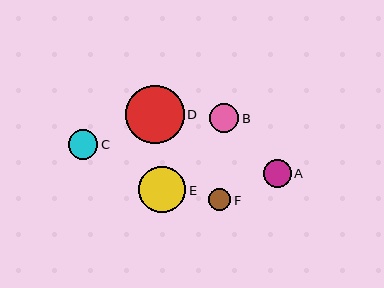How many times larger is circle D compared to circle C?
Circle D is approximately 2.0 times the size of circle C.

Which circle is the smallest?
Circle F is the smallest with a size of approximately 22 pixels.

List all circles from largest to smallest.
From largest to smallest: D, E, C, B, A, F.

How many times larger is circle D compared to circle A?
Circle D is approximately 2.1 times the size of circle A.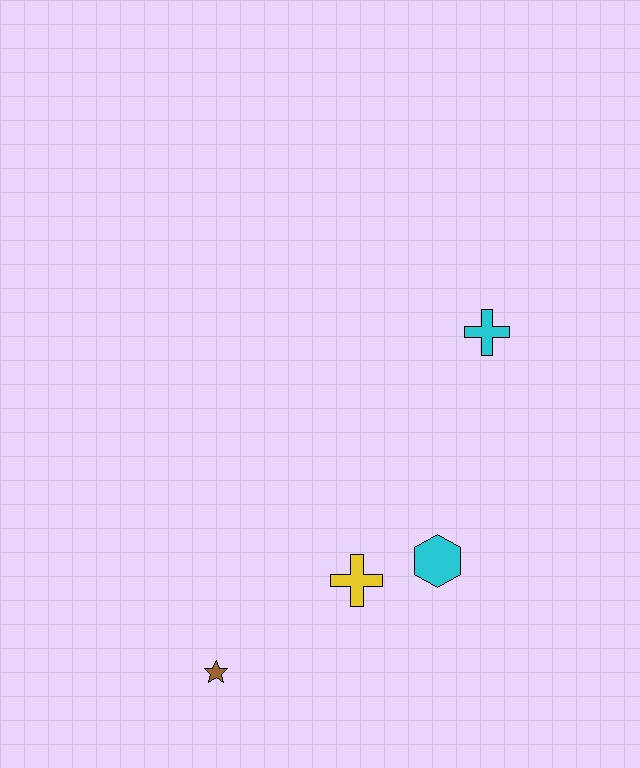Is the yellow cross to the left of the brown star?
No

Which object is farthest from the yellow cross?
The cyan cross is farthest from the yellow cross.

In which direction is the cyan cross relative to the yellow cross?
The cyan cross is above the yellow cross.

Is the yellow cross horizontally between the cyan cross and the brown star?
Yes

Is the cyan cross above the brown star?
Yes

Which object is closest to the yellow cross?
The cyan hexagon is closest to the yellow cross.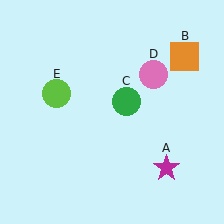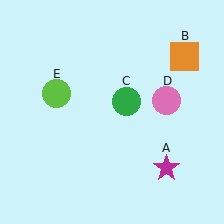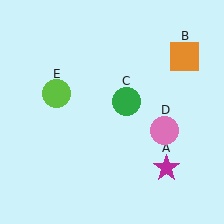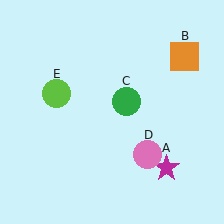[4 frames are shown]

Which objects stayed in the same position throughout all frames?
Magenta star (object A) and orange square (object B) and green circle (object C) and lime circle (object E) remained stationary.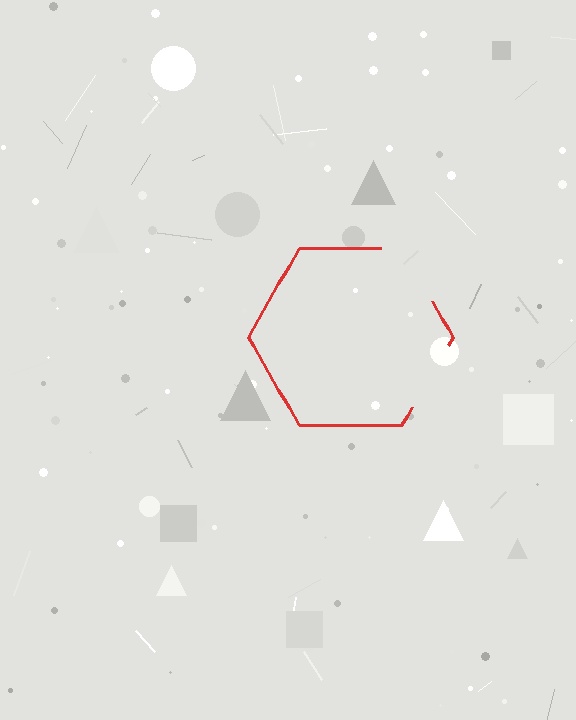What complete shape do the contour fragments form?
The contour fragments form a hexagon.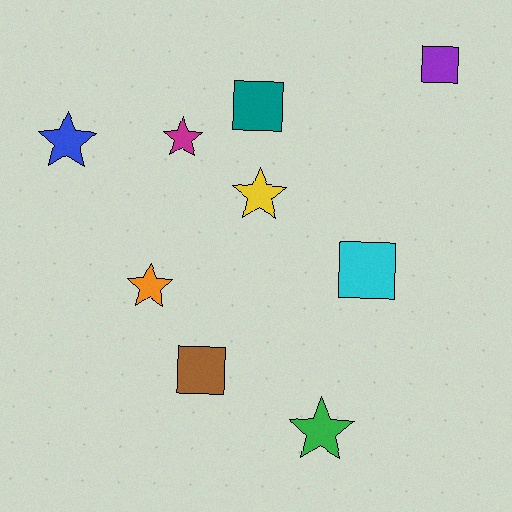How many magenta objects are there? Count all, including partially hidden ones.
There is 1 magenta object.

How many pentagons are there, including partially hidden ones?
There are no pentagons.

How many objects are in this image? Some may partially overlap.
There are 9 objects.